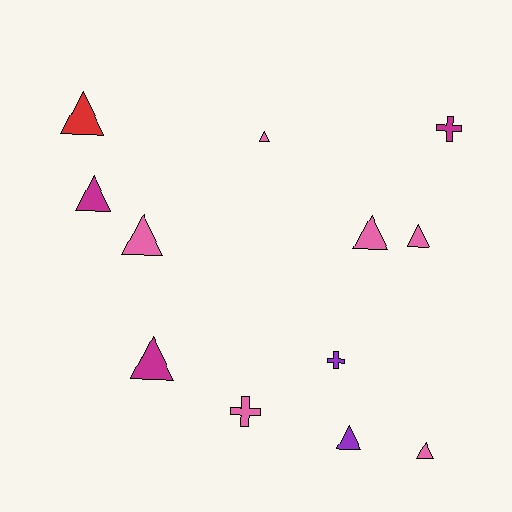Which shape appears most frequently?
Triangle, with 9 objects.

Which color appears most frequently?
Pink, with 6 objects.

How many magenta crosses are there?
There is 1 magenta cross.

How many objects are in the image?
There are 12 objects.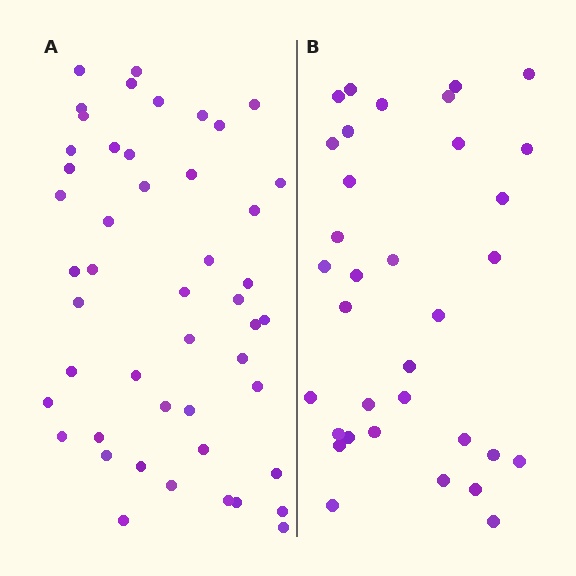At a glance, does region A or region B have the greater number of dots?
Region A (the left region) has more dots.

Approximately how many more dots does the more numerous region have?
Region A has approximately 15 more dots than region B.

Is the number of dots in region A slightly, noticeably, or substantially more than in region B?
Region A has noticeably more, but not dramatically so. The ratio is roughly 1.4 to 1.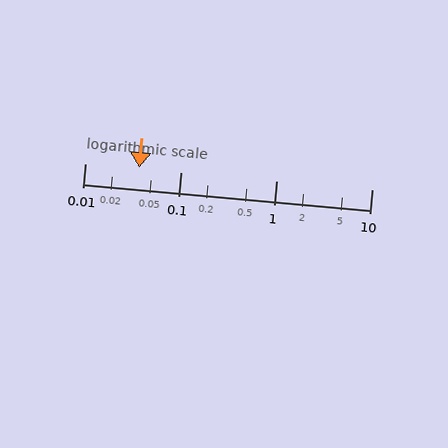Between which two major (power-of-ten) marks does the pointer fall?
The pointer is between 0.01 and 0.1.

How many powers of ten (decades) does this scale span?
The scale spans 3 decades, from 0.01 to 10.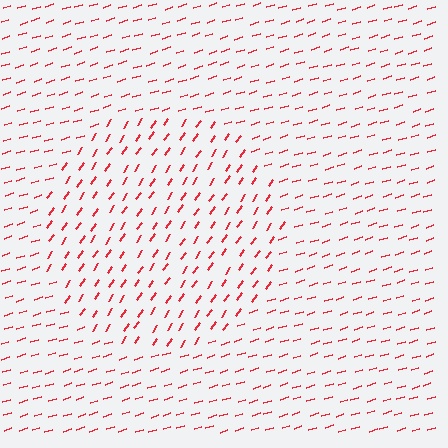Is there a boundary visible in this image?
Yes, there is a texture boundary formed by a change in line orientation.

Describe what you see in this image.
The image is filled with small red line segments. A circle region in the image has lines oriented differently from the surrounding lines, creating a visible texture boundary.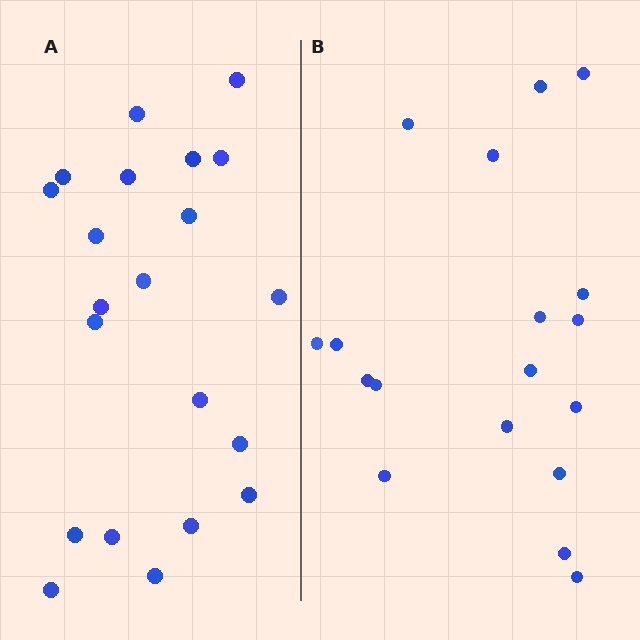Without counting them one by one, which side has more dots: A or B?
Region A (the left region) has more dots.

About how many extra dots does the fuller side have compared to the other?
Region A has just a few more — roughly 2 or 3 more dots than region B.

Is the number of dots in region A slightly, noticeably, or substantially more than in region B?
Region A has only slightly more — the two regions are fairly close. The ratio is roughly 1.2 to 1.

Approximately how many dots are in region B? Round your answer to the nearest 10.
About 20 dots. (The exact count is 18, which rounds to 20.)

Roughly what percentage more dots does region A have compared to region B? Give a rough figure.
About 15% more.